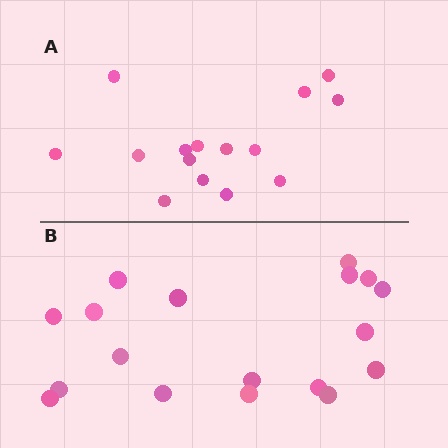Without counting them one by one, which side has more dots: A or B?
Region B (the bottom region) has more dots.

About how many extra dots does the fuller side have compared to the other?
Region B has just a few more — roughly 2 or 3 more dots than region A.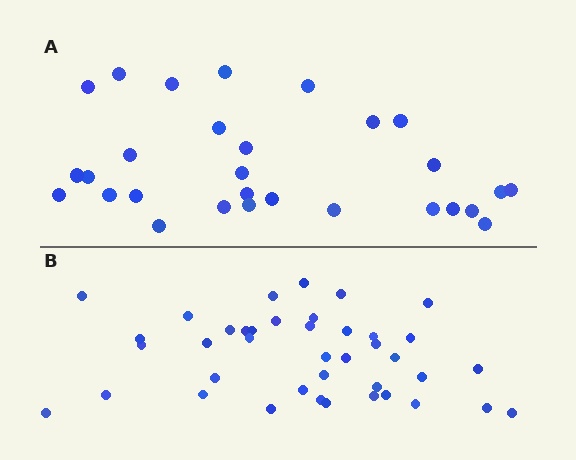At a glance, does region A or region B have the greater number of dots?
Region B (the bottom region) has more dots.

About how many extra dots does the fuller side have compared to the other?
Region B has roughly 12 or so more dots than region A.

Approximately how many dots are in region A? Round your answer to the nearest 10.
About 30 dots. (The exact count is 29, which rounds to 30.)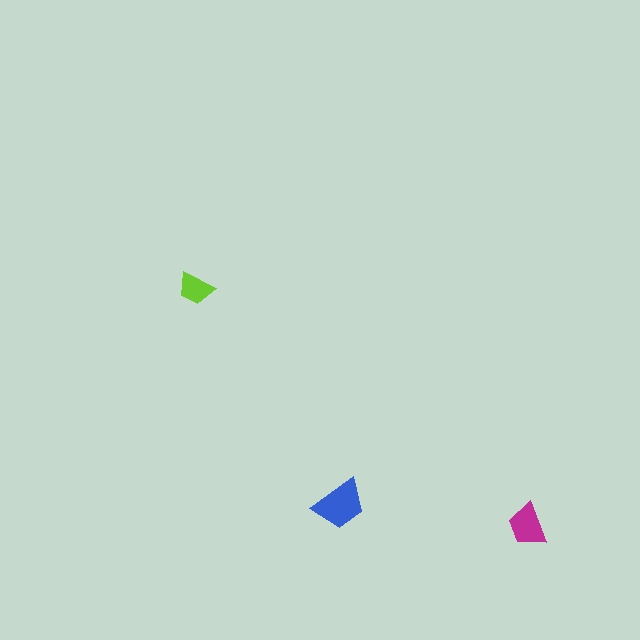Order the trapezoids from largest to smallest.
the blue one, the magenta one, the lime one.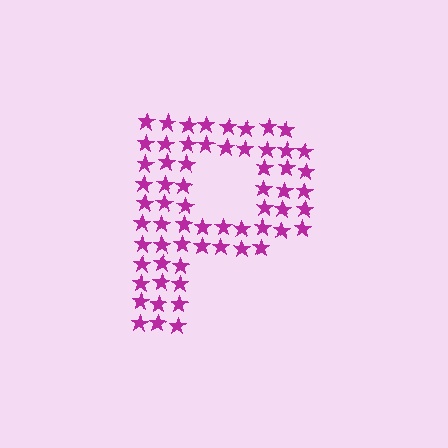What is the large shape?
The large shape is the letter P.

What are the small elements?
The small elements are stars.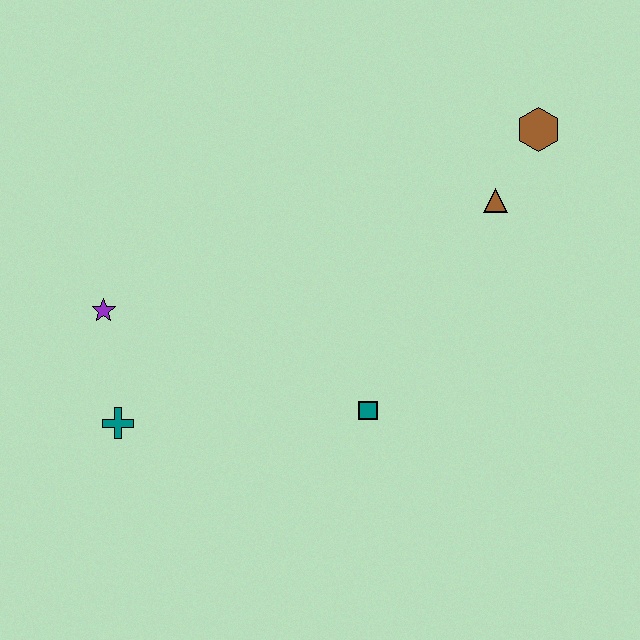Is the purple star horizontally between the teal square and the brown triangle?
No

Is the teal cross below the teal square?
Yes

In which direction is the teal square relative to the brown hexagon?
The teal square is below the brown hexagon.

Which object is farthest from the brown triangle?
The teal cross is farthest from the brown triangle.